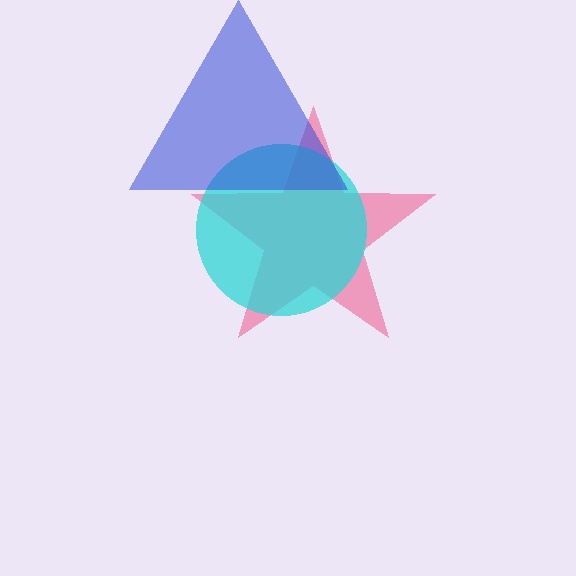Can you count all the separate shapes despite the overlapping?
Yes, there are 3 separate shapes.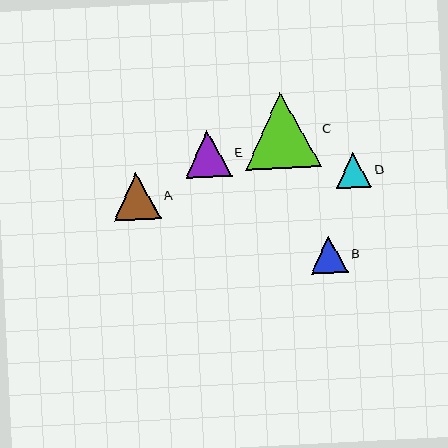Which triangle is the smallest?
Triangle D is the smallest with a size of approximately 35 pixels.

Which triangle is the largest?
Triangle C is the largest with a size of approximately 76 pixels.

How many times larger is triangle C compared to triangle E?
Triangle C is approximately 1.6 times the size of triangle E.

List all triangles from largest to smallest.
From largest to smallest: C, A, E, B, D.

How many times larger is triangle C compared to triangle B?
Triangle C is approximately 2.1 times the size of triangle B.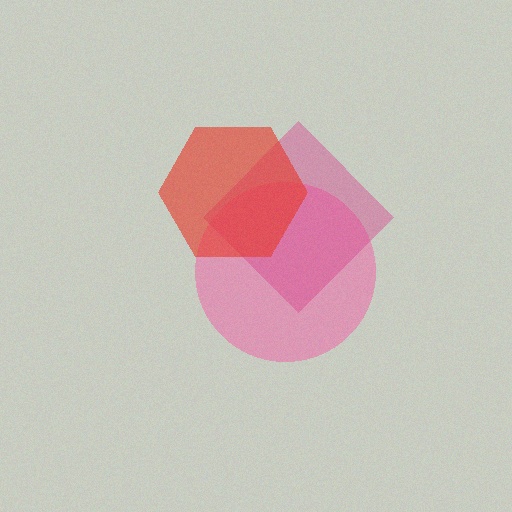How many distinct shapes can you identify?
There are 3 distinct shapes: a pink circle, a magenta diamond, a red hexagon.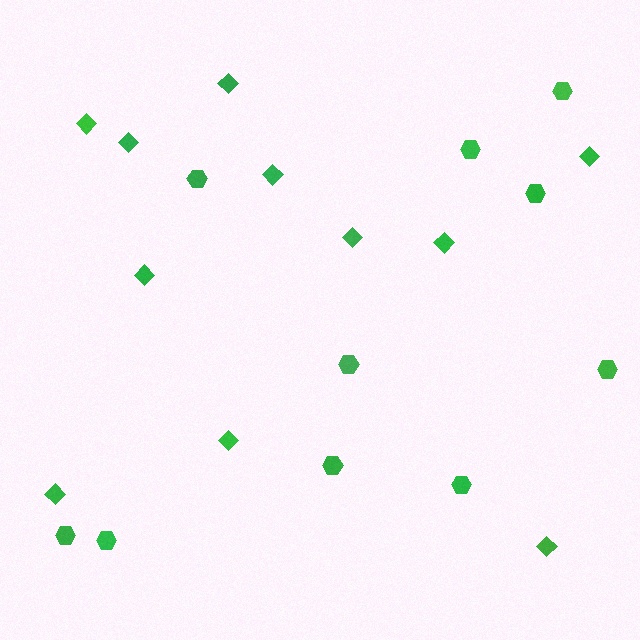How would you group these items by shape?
There are 2 groups: one group of diamonds (11) and one group of hexagons (10).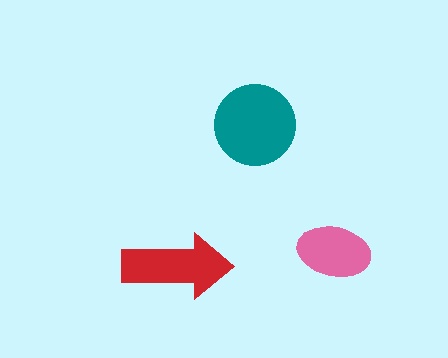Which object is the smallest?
The pink ellipse.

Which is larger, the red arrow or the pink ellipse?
The red arrow.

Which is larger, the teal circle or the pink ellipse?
The teal circle.